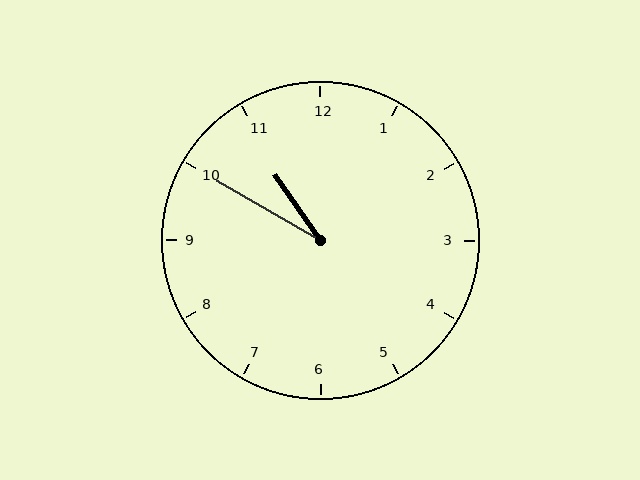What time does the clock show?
10:50.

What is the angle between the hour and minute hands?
Approximately 25 degrees.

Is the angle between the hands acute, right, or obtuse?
It is acute.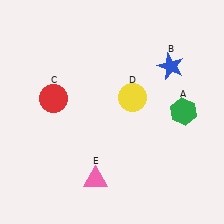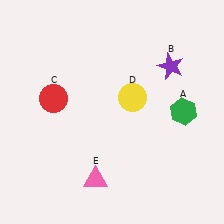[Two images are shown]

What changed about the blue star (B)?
In Image 1, B is blue. In Image 2, it changed to purple.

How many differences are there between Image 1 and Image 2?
There is 1 difference between the two images.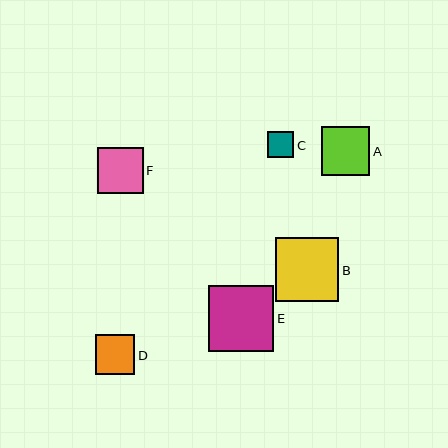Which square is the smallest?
Square C is the smallest with a size of approximately 26 pixels.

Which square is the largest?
Square E is the largest with a size of approximately 65 pixels.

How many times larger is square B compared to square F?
Square B is approximately 1.4 times the size of square F.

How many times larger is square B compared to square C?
Square B is approximately 2.4 times the size of square C.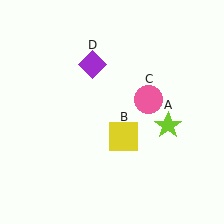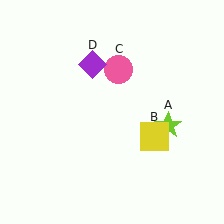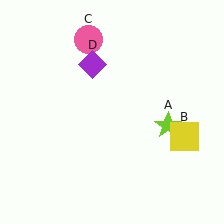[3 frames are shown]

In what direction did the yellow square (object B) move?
The yellow square (object B) moved right.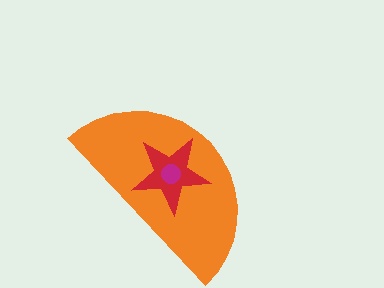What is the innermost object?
The magenta circle.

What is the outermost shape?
The orange semicircle.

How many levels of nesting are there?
3.